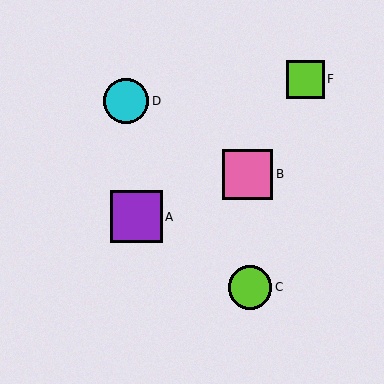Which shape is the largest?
The purple square (labeled A) is the largest.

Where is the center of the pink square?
The center of the pink square is at (248, 174).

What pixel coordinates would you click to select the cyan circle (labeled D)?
Click at (126, 101) to select the cyan circle D.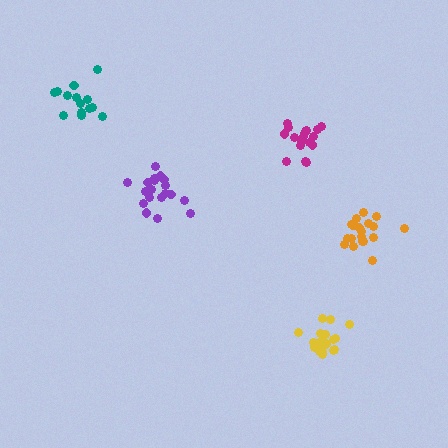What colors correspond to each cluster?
The clusters are colored: purple, magenta, orange, yellow, teal.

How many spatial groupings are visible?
There are 5 spatial groupings.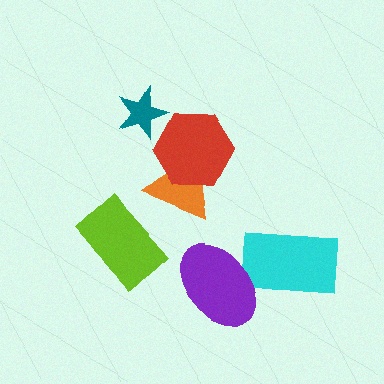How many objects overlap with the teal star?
0 objects overlap with the teal star.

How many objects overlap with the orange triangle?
1 object overlaps with the orange triangle.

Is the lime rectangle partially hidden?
No, no other shape covers it.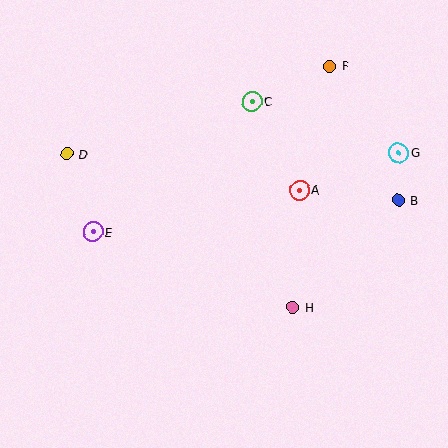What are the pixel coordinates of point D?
Point D is at (67, 154).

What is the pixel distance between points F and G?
The distance between F and G is 110 pixels.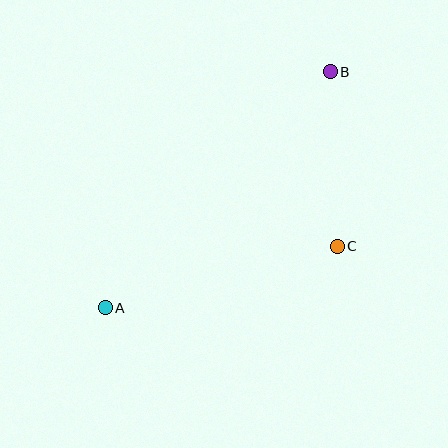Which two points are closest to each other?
Points B and C are closest to each other.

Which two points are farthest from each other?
Points A and B are farthest from each other.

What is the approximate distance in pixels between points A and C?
The distance between A and C is approximately 240 pixels.